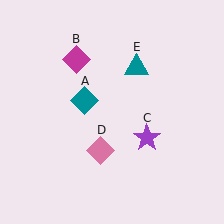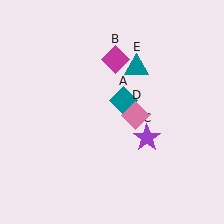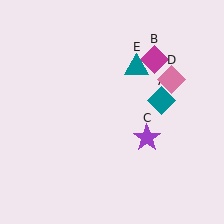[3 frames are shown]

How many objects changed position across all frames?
3 objects changed position: teal diamond (object A), magenta diamond (object B), pink diamond (object D).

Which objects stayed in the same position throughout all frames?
Purple star (object C) and teal triangle (object E) remained stationary.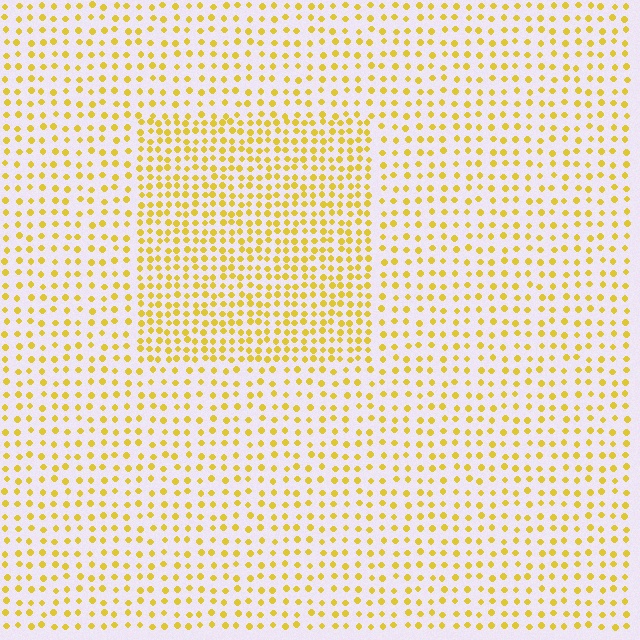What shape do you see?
I see a rectangle.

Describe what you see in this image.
The image contains small yellow elements arranged at two different densities. A rectangle-shaped region is visible where the elements are more densely packed than the surrounding area.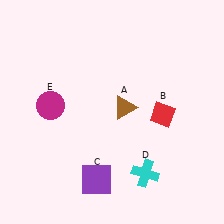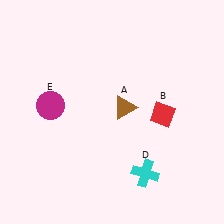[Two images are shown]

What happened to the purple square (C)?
The purple square (C) was removed in Image 2. It was in the bottom-left area of Image 1.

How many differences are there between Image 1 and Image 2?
There is 1 difference between the two images.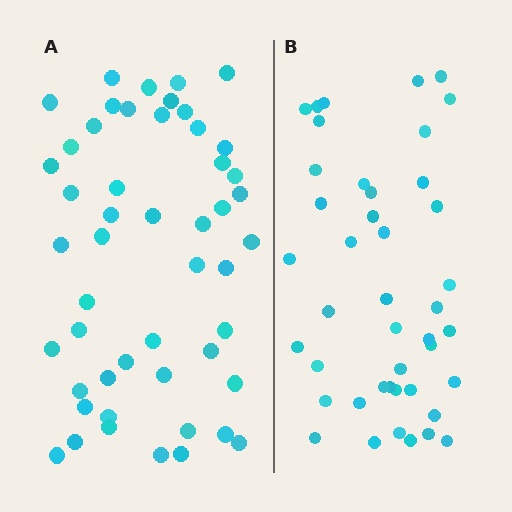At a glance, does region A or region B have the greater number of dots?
Region A (the left region) has more dots.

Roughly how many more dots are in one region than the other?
Region A has roughly 8 or so more dots than region B.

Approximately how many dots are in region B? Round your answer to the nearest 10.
About 40 dots. (The exact count is 43, which rounds to 40.)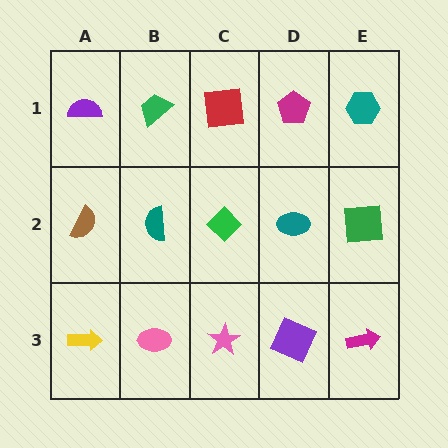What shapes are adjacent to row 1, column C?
A green diamond (row 2, column C), a green trapezoid (row 1, column B), a magenta pentagon (row 1, column D).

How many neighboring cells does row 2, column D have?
4.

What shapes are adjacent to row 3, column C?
A green diamond (row 2, column C), a pink ellipse (row 3, column B), a purple square (row 3, column D).